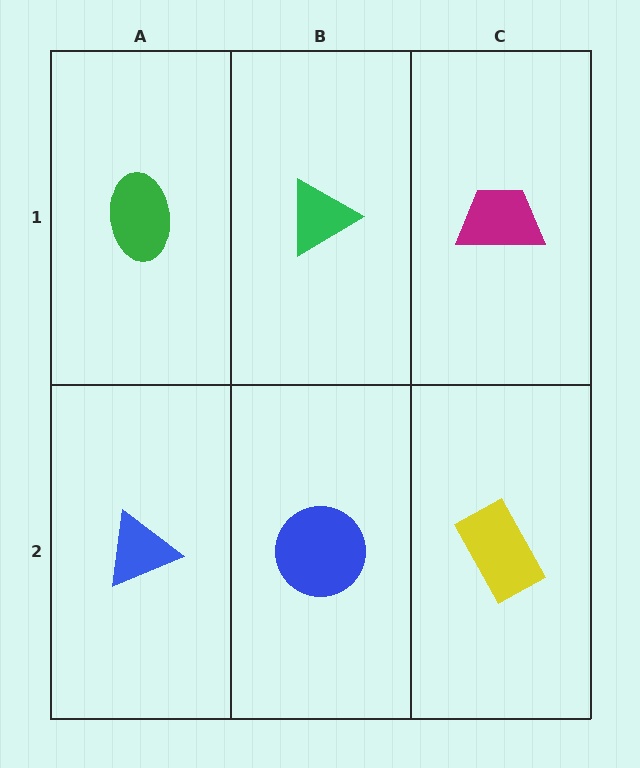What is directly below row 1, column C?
A yellow rectangle.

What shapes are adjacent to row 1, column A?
A blue triangle (row 2, column A), a green triangle (row 1, column B).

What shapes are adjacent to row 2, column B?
A green triangle (row 1, column B), a blue triangle (row 2, column A), a yellow rectangle (row 2, column C).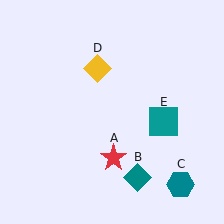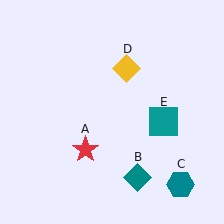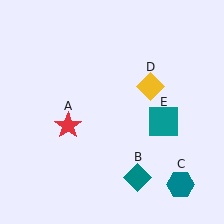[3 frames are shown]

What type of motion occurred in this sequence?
The red star (object A), yellow diamond (object D) rotated clockwise around the center of the scene.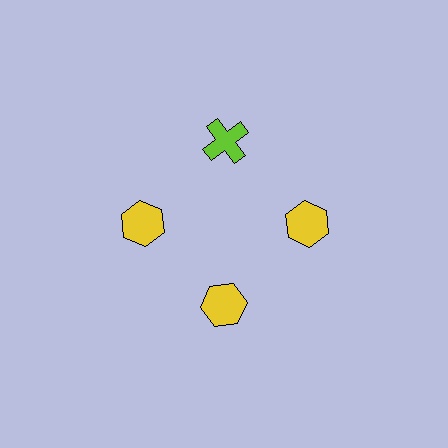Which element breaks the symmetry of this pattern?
The lime cross at roughly the 12 o'clock position breaks the symmetry. All other shapes are yellow hexagons.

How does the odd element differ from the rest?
It differs in both color (lime instead of yellow) and shape (cross instead of hexagon).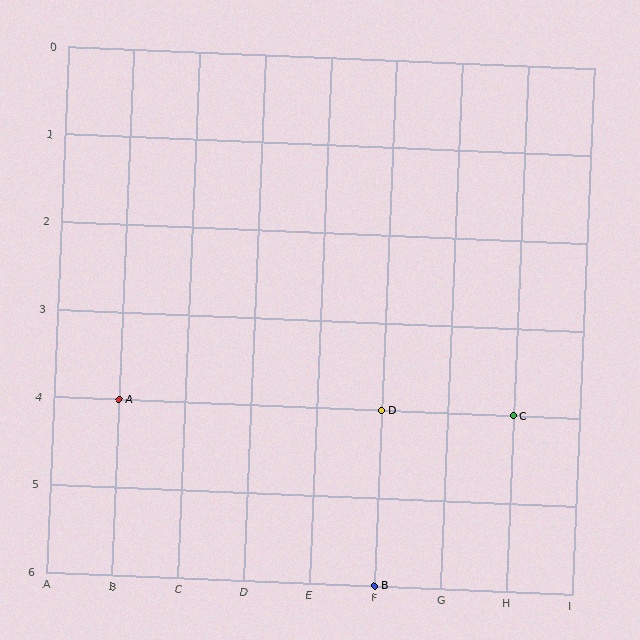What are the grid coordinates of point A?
Point A is at grid coordinates (B, 4).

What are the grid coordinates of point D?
Point D is at grid coordinates (F, 4).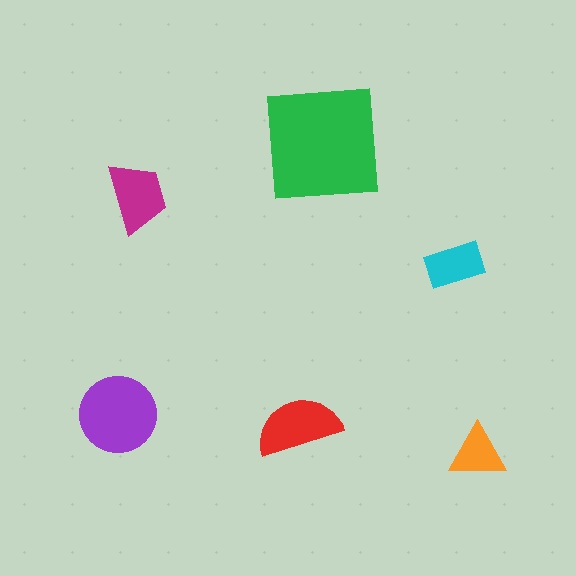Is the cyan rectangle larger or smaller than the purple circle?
Smaller.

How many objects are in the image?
There are 6 objects in the image.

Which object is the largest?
The green square.